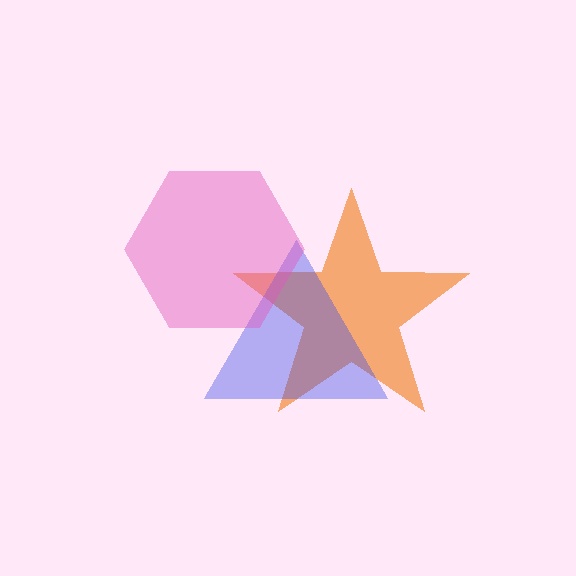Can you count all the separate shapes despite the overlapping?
Yes, there are 3 separate shapes.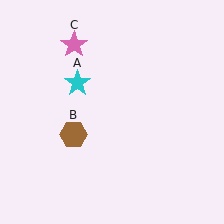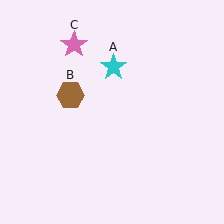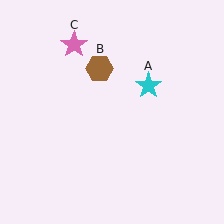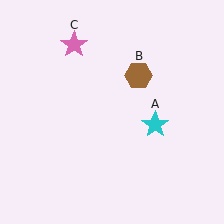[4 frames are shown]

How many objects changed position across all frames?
2 objects changed position: cyan star (object A), brown hexagon (object B).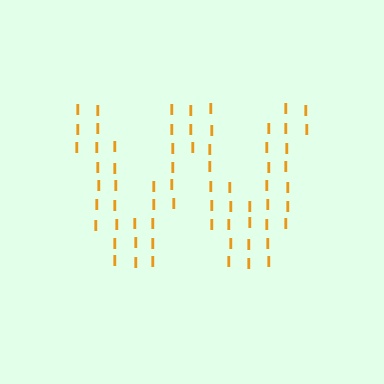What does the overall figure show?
The overall figure shows the letter W.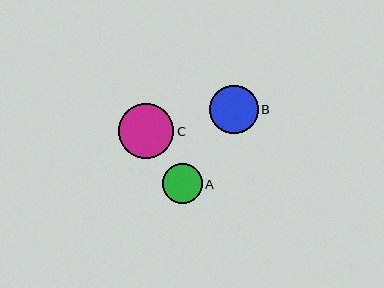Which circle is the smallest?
Circle A is the smallest with a size of approximately 39 pixels.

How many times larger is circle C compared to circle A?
Circle C is approximately 1.4 times the size of circle A.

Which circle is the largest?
Circle C is the largest with a size of approximately 55 pixels.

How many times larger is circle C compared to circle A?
Circle C is approximately 1.4 times the size of circle A.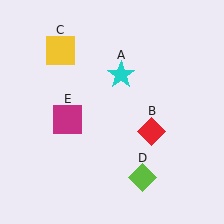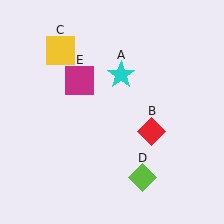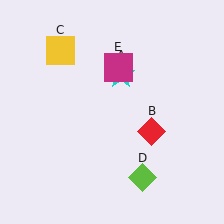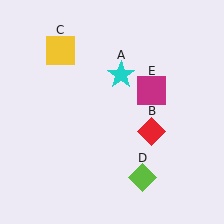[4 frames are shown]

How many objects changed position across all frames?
1 object changed position: magenta square (object E).